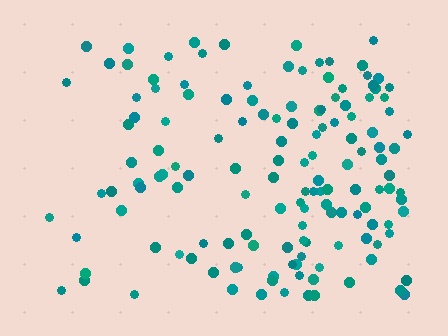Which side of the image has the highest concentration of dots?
The right.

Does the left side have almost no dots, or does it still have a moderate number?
Still a moderate number, just noticeably fewer than the right.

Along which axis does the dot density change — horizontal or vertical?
Horizontal.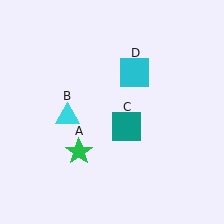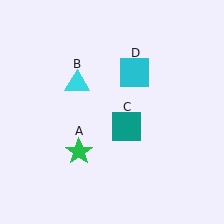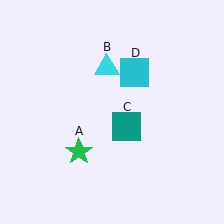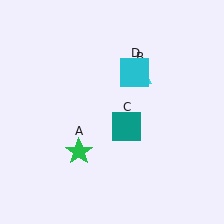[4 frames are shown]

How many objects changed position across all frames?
1 object changed position: cyan triangle (object B).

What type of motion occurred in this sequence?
The cyan triangle (object B) rotated clockwise around the center of the scene.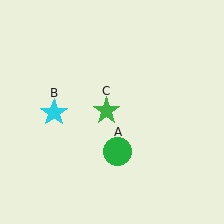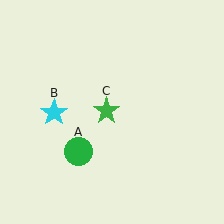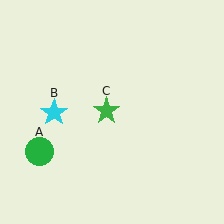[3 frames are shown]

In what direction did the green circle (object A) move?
The green circle (object A) moved left.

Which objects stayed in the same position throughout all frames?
Cyan star (object B) and green star (object C) remained stationary.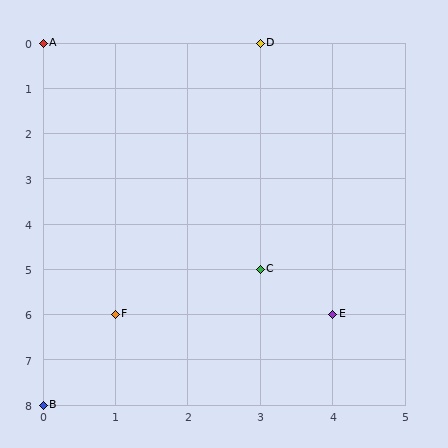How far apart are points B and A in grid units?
Points B and A are 8 rows apart.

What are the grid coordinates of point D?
Point D is at grid coordinates (3, 0).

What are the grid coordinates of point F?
Point F is at grid coordinates (1, 6).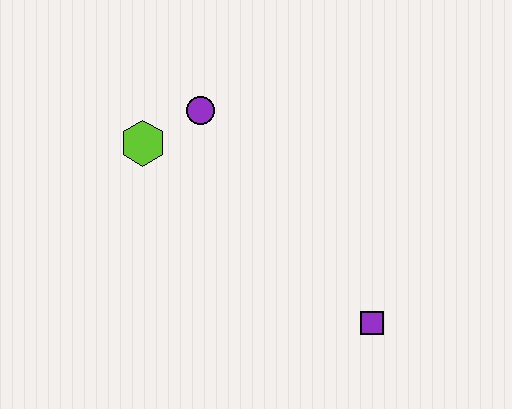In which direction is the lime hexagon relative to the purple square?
The lime hexagon is to the left of the purple square.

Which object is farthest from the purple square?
The lime hexagon is farthest from the purple square.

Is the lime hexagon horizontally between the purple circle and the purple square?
No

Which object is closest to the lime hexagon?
The purple circle is closest to the lime hexagon.